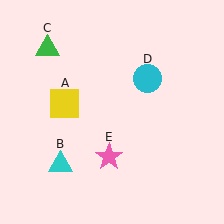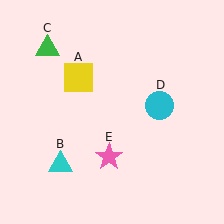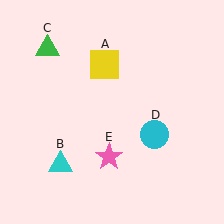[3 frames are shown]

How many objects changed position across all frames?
2 objects changed position: yellow square (object A), cyan circle (object D).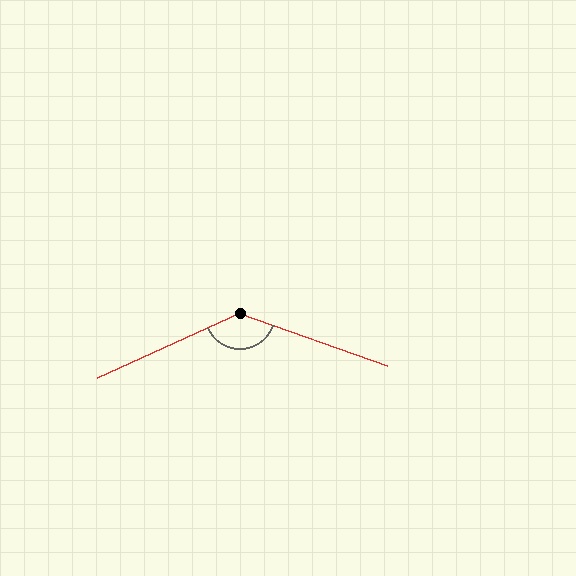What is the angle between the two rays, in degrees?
Approximately 136 degrees.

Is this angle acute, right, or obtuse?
It is obtuse.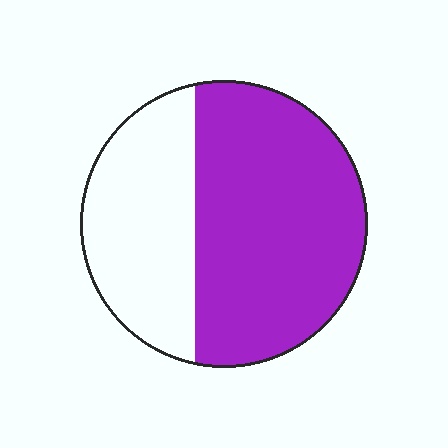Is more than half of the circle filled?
Yes.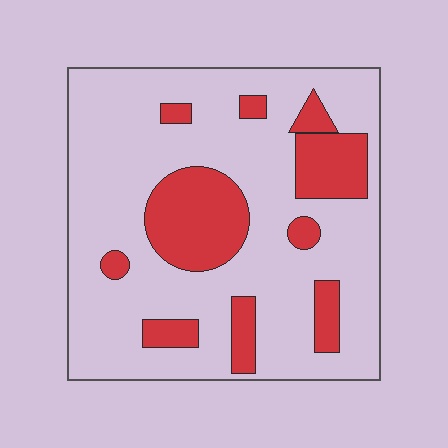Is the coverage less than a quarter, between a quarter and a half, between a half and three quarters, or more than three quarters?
Less than a quarter.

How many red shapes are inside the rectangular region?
10.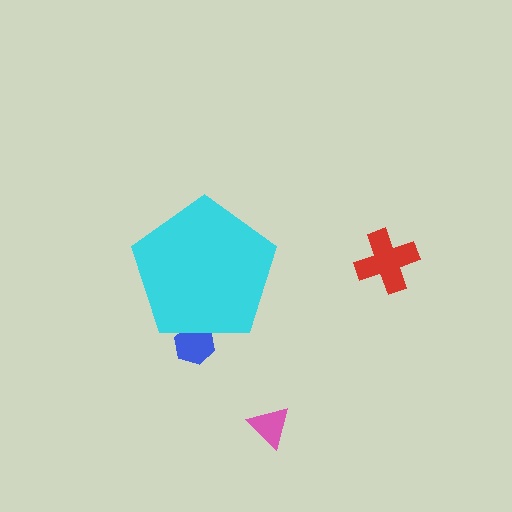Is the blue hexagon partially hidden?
Yes, the blue hexagon is partially hidden behind the cyan pentagon.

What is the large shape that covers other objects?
A cyan pentagon.